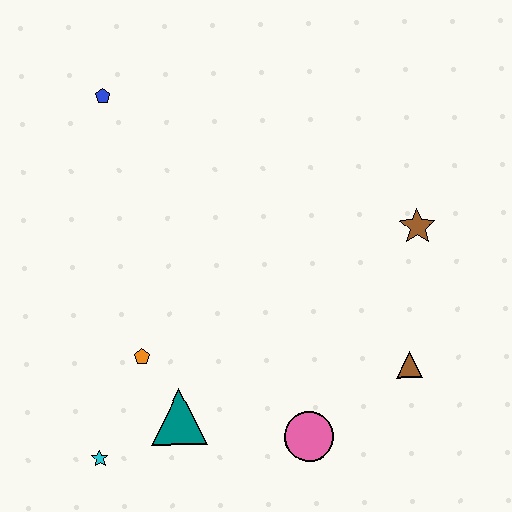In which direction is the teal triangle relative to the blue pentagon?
The teal triangle is below the blue pentagon.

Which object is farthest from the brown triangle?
The blue pentagon is farthest from the brown triangle.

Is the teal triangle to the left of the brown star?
Yes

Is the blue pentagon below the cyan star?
No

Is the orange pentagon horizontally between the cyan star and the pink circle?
Yes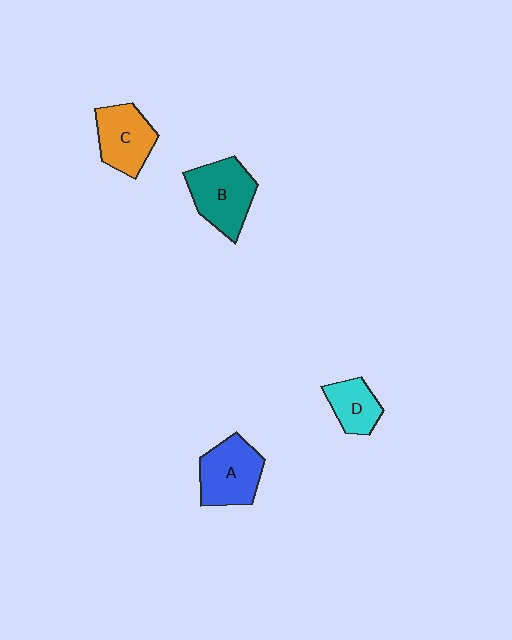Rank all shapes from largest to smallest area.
From largest to smallest: B (teal), A (blue), C (orange), D (cyan).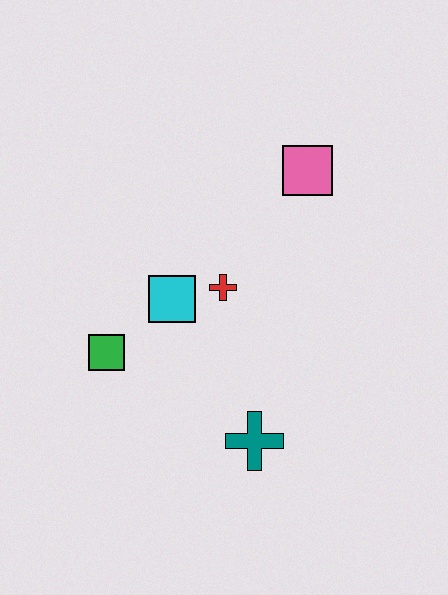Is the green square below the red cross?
Yes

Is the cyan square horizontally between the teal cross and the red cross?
No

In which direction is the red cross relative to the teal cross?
The red cross is above the teal cross.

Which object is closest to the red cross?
The cyan square is closest to the red cross.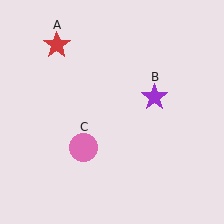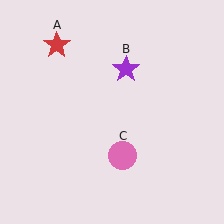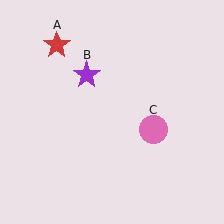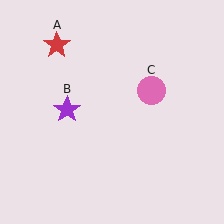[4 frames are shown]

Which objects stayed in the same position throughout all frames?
Red star (object A) remained stationary.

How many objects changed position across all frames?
2 objects changed position: purple star (object B), pink circle (object C).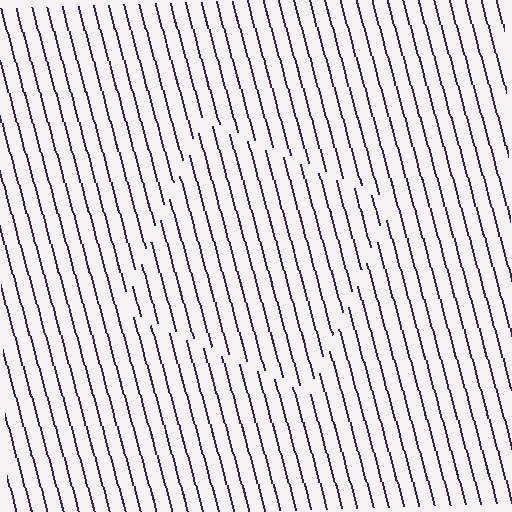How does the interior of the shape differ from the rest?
The interior of the shape contains the same grating, shifted by half a period — the contour is defined by the phase discontinuity where line-ends from the inner and outer gratings abut.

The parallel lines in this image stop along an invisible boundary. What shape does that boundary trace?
An illusory square. The interior of the shape contains the same grating, shifted by half a period — the contour is defined by the phase discontinuity where line-ends from the inner and outer gratings abut.